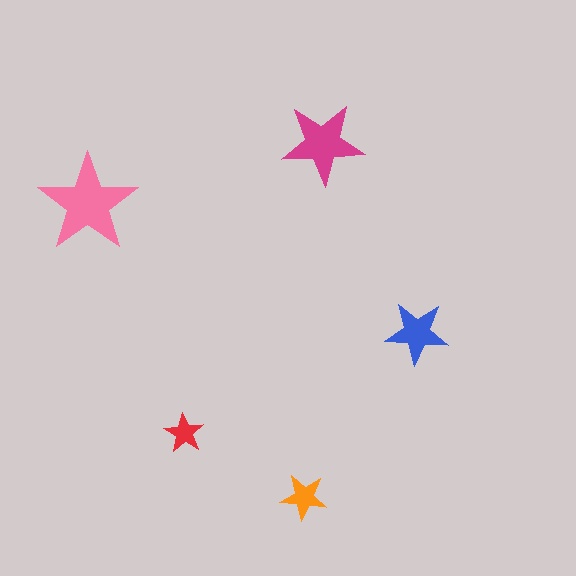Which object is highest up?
The magenta star is topmost.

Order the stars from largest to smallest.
the pink one, the magenta one, the blue one, the orange one, the red one.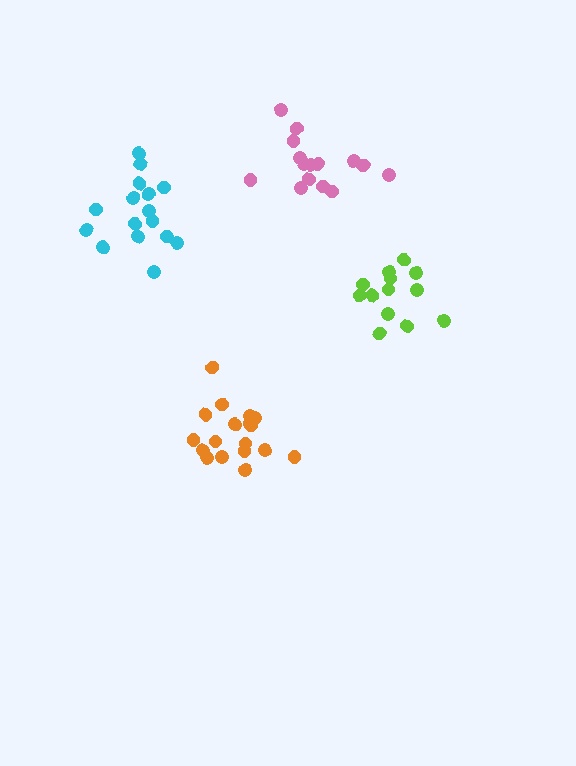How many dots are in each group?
Group 1: 18 dots, Group 2: 16 dots, Group 3: 15 dots, Group 4: 13 dots (62 total).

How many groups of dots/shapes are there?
There are 4 groups.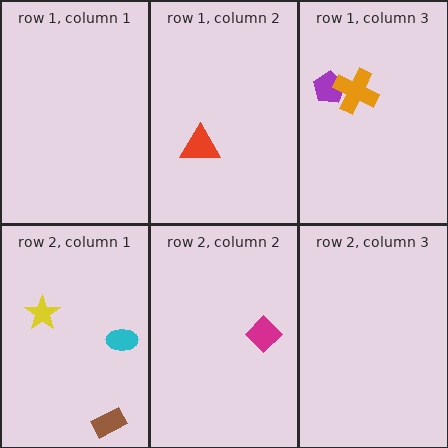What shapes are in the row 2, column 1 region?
The brown rectangle, the yellow star, the cyan ellipse.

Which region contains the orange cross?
The row 1, column 3 region.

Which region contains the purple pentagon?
The row 1, column 3 region.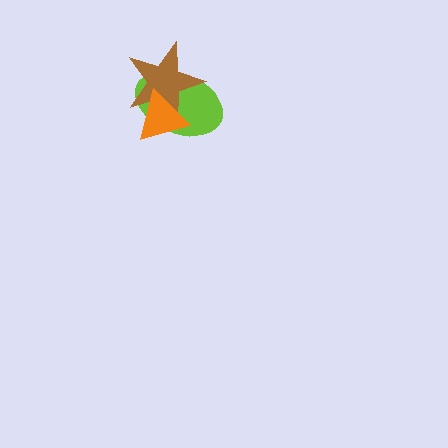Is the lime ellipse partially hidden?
Yes, it is partially covered by another shape.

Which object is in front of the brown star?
The orange triangle is in front of the brown star.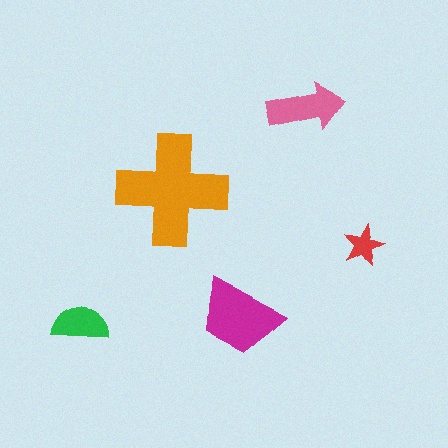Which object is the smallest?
The red star.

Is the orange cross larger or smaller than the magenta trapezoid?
Larger.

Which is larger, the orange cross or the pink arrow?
The orange cross.